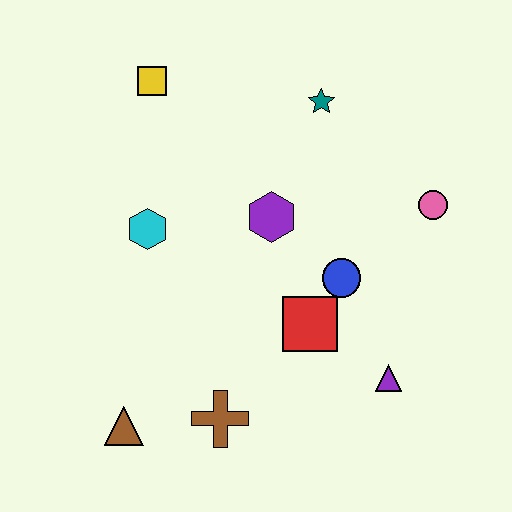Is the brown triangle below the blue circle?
Yes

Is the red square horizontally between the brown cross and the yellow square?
No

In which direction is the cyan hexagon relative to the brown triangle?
The cyan hexagon is above the brown triangle.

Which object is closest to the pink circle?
The blue circle is closest to the pink circle.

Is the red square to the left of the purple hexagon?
No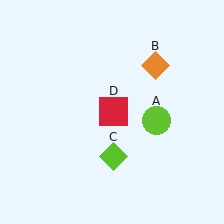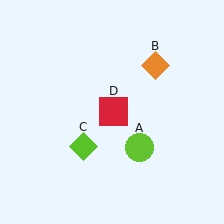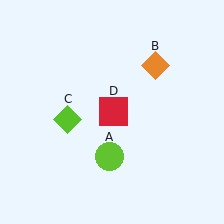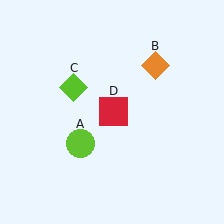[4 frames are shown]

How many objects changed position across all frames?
2 objects changed position: lime circle (object A), lime diamond (object C).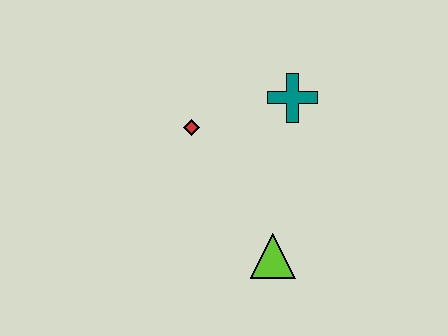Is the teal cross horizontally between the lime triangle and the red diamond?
No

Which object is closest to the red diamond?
The teal cross is closest to the red diamond.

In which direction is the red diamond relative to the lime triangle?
The red diamond is above the lime triangle.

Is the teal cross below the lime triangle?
No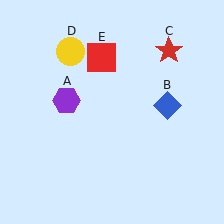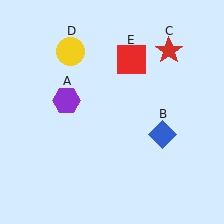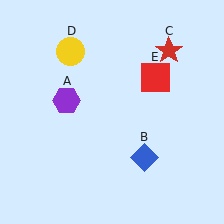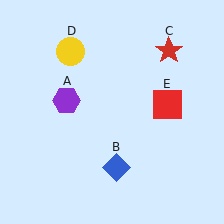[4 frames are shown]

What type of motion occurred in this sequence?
The blue diamond (object B), red square (object E) rotated clockwise around the center of the scene.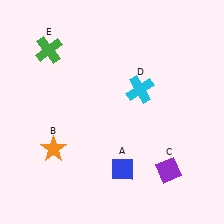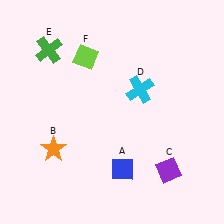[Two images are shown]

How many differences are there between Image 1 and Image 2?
There is 1 difference between the two images.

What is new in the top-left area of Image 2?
A lime diamond (F) was added in the top-left area of Image 2.